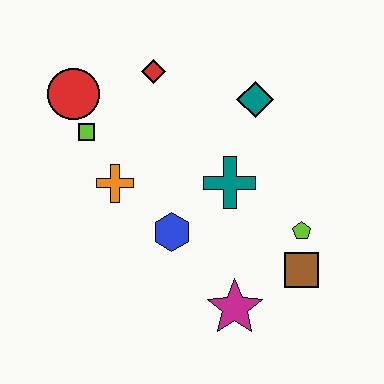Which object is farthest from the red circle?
The brown square is farthest from the red circle.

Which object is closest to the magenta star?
The brown square is closest to the magenta star.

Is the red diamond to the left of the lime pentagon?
Yes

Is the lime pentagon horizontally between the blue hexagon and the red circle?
No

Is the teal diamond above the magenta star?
Yes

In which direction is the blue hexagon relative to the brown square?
The blue hexagon is to the left of the brown square.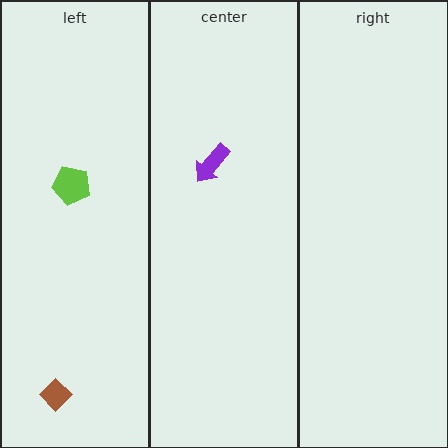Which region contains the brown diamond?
The left region.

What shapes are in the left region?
The brown diamond, the lime pentagon.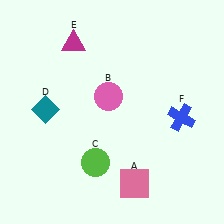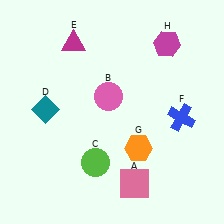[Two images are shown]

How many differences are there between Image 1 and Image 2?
There are 2 differences between the two images.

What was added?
An orange hexagon (G), a magenta hexagon (H) were added in Image 2.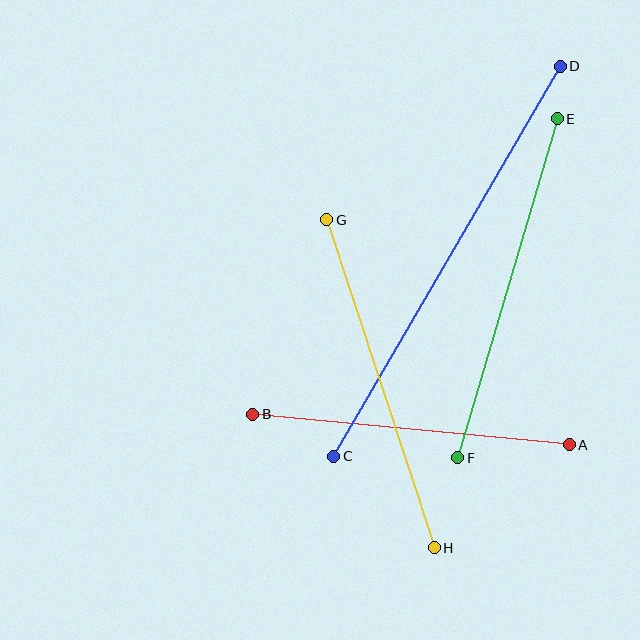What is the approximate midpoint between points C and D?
The midpoint is at approximately (447, 261) pixels.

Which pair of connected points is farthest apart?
Points C and D are farthest apart.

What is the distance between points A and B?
The distance is approximately 318 pixels.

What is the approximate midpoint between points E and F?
The midpoint is at approximately (508, 288) pixels.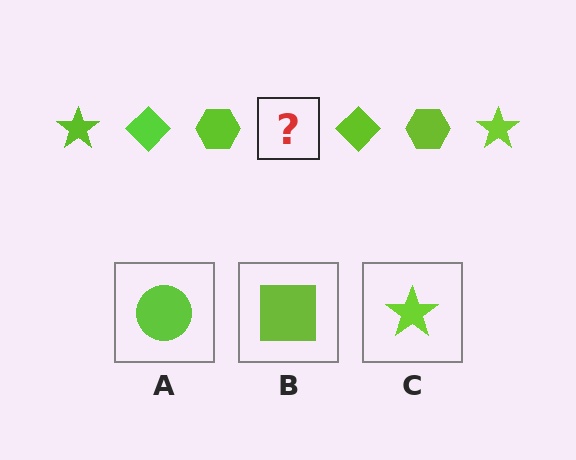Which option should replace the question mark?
Option C.